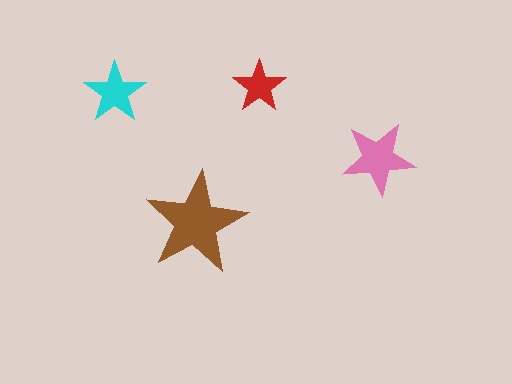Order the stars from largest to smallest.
the brown one, the pink one, the cyan one, the red one.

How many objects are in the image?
There are 4 objects in the image.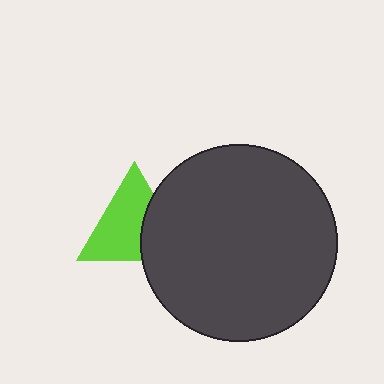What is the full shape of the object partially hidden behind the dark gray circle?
The partially hidden object is a lime triangle.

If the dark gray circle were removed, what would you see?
You would see the complete lime triangle.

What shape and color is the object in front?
The object in front is a dark gray circle.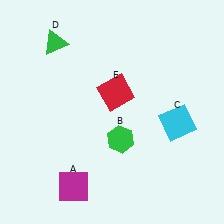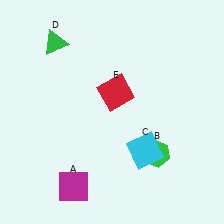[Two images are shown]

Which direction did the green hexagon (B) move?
The green hexagon (B) moved right.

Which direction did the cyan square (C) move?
The cyan square (C) moved left.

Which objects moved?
The objects that moved are: the green hexagon (B), the cyan square (C).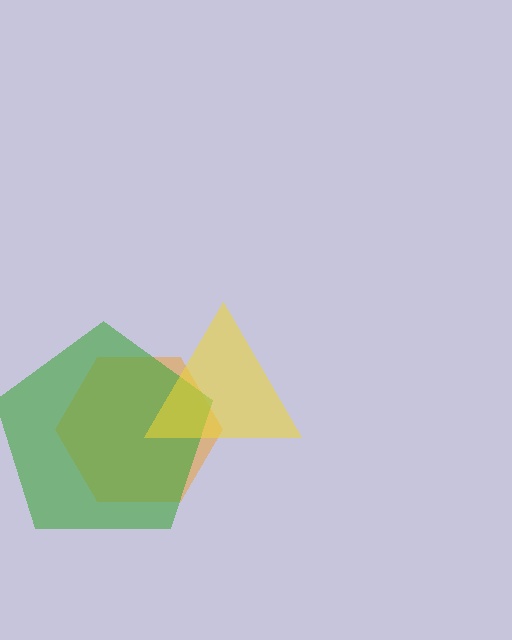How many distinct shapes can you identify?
There are 3 distinct shapes: an orange hexagon, a green pentagon, a yellow triangle.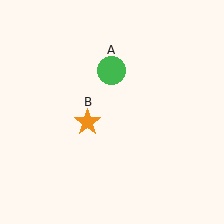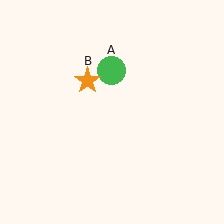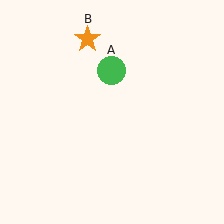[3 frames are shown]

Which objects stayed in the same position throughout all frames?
Green circle (object A) remained stationary.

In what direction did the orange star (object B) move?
The orange star (object B) moved up.